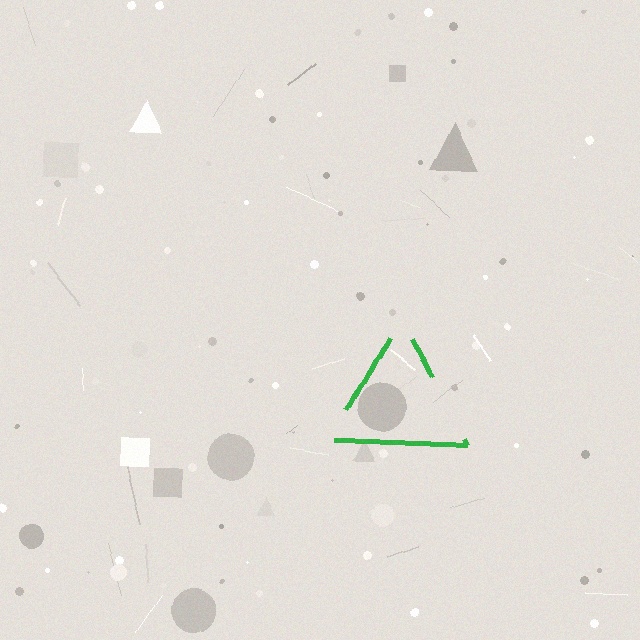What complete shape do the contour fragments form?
The contour fragments form a triangle.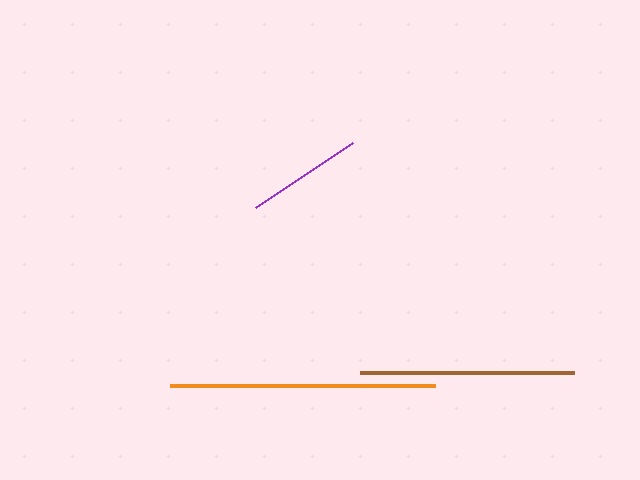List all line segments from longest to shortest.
From longest to shortest: orange, brown, purple.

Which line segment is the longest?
The orange line is the longest at approximately 265 pixels.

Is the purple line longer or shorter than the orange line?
The orange line is longer than the purple line.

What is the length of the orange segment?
The orange segment is approximately 265 pixels long.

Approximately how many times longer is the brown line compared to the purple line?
The brown line is approximately 1.8 times the length of the purple line.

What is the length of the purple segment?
The purple segment is approximately 117 pixels long.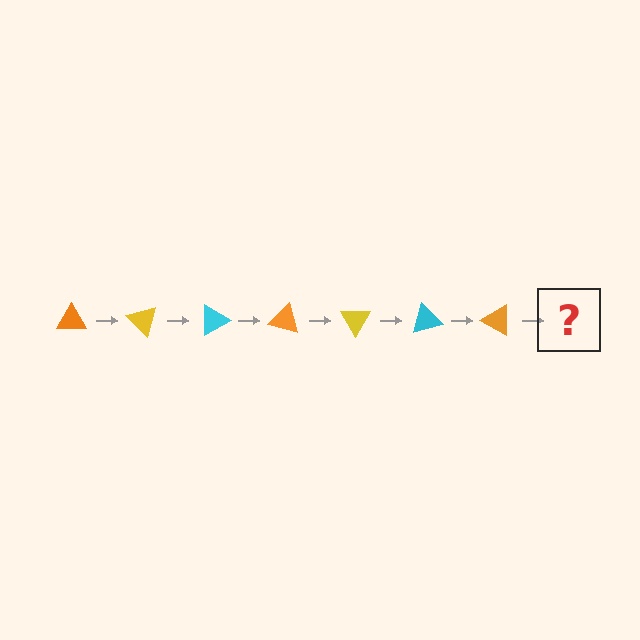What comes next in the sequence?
The next element should be a yellow triangle, rotated 315 degrees from the start.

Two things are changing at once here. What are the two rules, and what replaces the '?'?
The two rules are that it rotates 45 degrees each step and the color cycles through orange, yellow, and cyan. The '?' should be a yellow triangle, rotated 315 degrees from the start.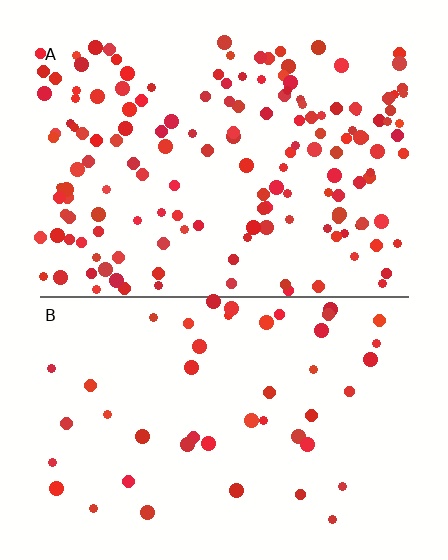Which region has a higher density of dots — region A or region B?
A (the top).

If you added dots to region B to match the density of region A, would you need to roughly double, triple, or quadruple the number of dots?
Approximately triple.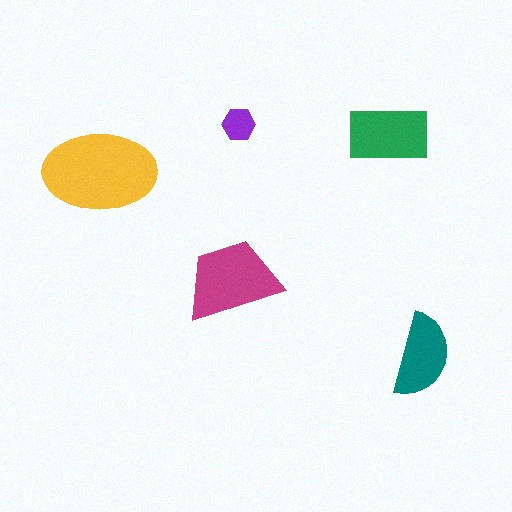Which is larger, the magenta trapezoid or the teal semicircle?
The magenta trapezoid.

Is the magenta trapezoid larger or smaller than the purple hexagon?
Larger.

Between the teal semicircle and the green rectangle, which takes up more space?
The green rectangle.